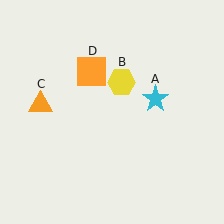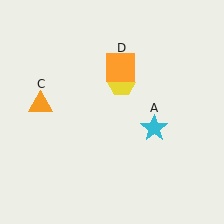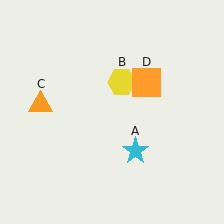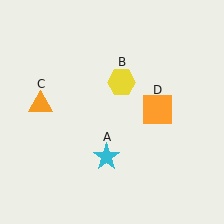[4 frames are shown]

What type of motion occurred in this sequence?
The cyan star (object A), orange square (object D) rotated clockwise around the center of the scene.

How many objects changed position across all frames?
2 objects changed position: cyan star (object A), orange square (object D).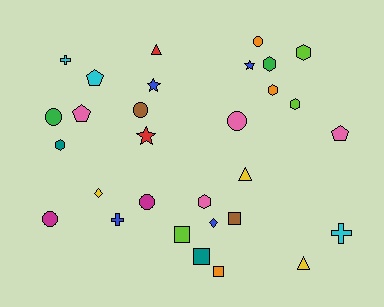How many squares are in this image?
There are 4 squares.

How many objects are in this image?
There are 30 objects.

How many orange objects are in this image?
There are 3 orange objects.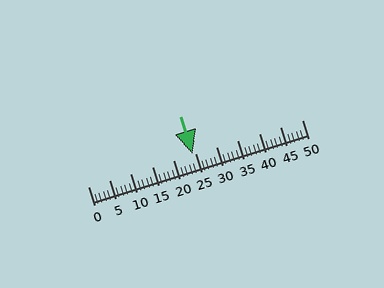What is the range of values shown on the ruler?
The ruler shows values from 0 to 50.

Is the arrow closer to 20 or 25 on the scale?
The arrow is closer to 25.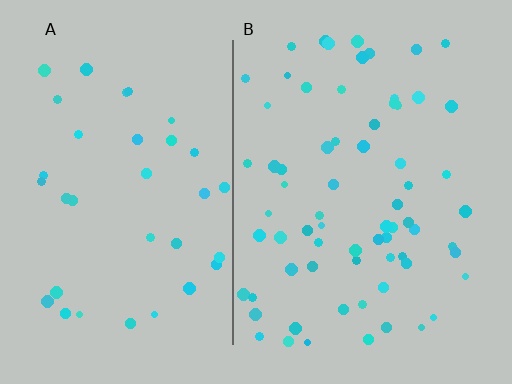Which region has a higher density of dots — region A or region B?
B (the right).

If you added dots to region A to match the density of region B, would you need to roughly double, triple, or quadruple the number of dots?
Approximately double.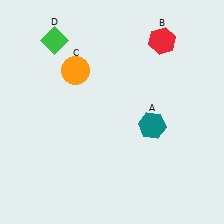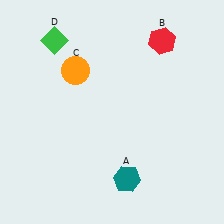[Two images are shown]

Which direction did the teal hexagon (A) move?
The teal hexagon (A) moved down.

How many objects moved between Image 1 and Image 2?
1 object moved between the two images.